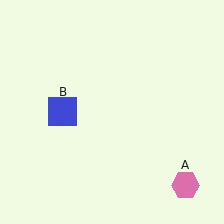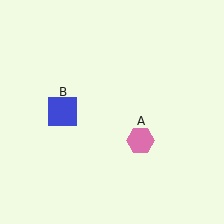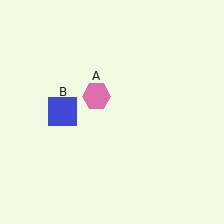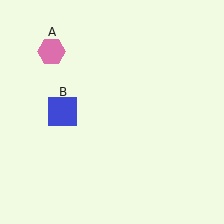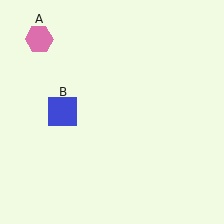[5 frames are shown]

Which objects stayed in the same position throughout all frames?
Blue square (object B) remained stationary.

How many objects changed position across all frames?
1 object changed position: pink hexagon (object A).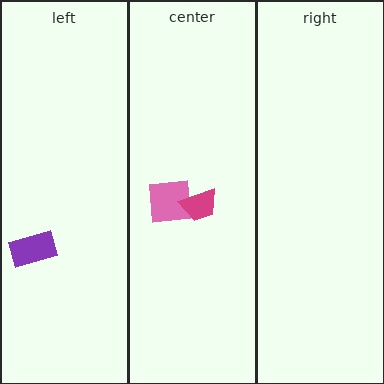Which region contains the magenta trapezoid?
The center region.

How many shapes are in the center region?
2.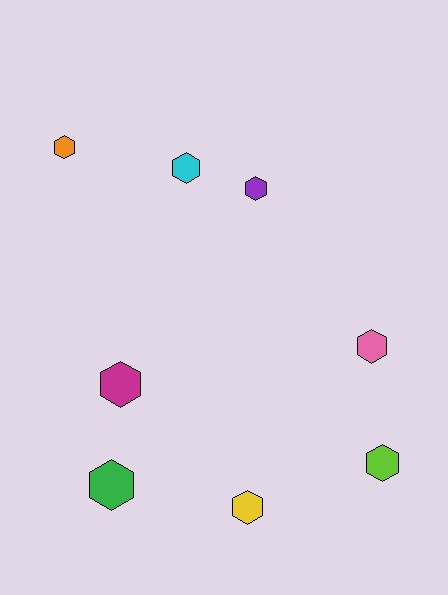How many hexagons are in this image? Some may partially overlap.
There are 8 hexagons.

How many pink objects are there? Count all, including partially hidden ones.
There is 1 pink object.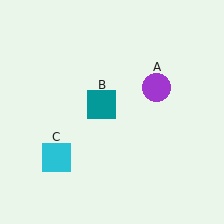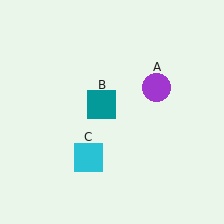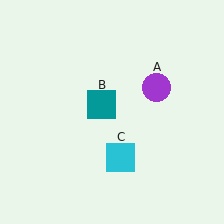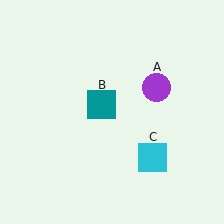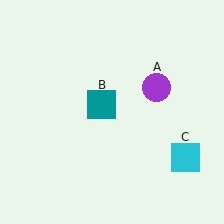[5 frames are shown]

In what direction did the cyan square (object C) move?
The cyan square (object C) moved right.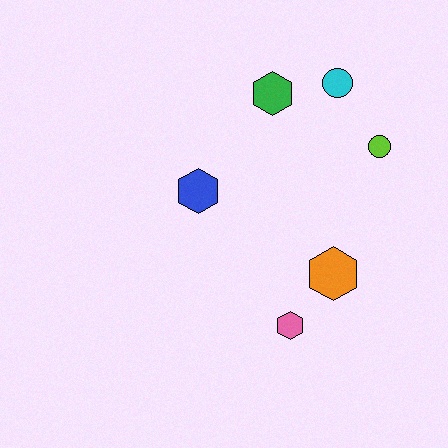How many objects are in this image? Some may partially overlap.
There are 6 objects.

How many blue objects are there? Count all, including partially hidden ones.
There is 1 blue object.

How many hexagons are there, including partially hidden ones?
There are 4 hexagons.